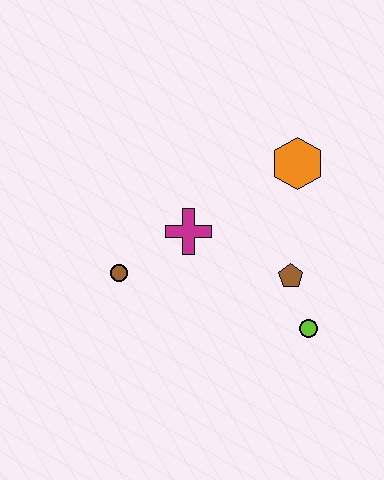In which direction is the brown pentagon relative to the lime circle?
The brown pentagon is above the lime circle.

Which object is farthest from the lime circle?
The brown circle is farthest from the lime circle.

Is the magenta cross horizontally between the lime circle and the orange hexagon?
No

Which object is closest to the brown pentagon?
The lime circle is closest to the brown pentagon.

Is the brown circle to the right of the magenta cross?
No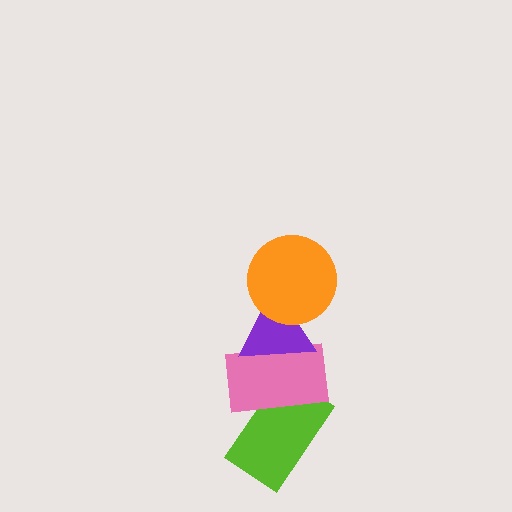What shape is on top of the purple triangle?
The orange circle is on top of the purple triangle.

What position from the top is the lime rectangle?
The lime rectangle is 4th from the top.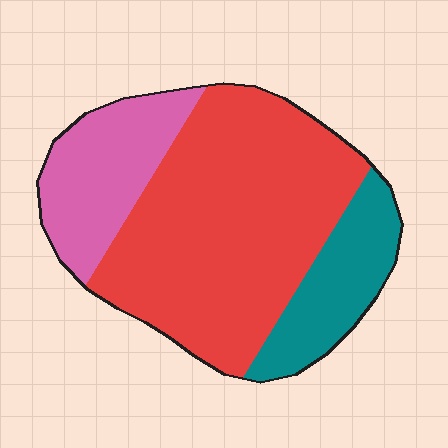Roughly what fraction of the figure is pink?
Pink covers 21% of the figure.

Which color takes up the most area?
Red, at roughly 60%.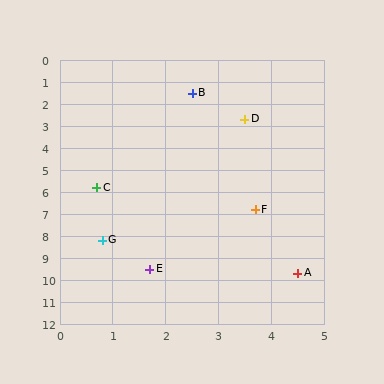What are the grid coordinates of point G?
Point G is at approximately (0.8, 8.2).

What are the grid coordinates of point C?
Point C is at approximately (0.7, 5.8).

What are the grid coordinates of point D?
Point D is at approximately (3.5, 2.7).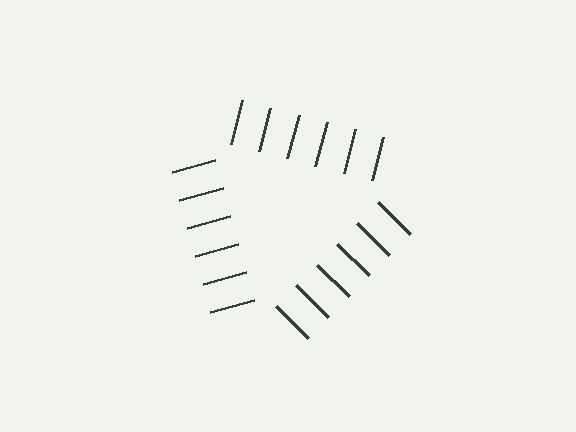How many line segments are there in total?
18 — 6 along each of the 3 edges.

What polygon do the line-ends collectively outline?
An illusory triangle — the line segments terminate on its edges but no continuous stroke is drawn.